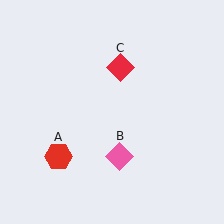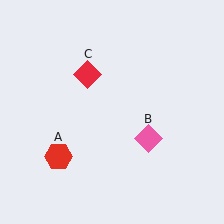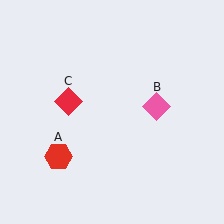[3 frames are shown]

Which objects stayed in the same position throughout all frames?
Red hexagon (object A) remained stationary.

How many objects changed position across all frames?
2 objects changed position: pink diamond (object B), red diamond (object C).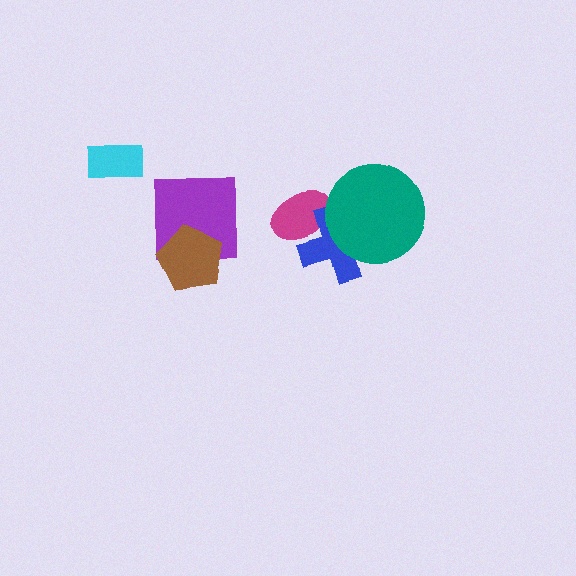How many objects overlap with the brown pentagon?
1 object overlaps with the brown pentagon.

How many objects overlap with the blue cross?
2 objects overlap with the blue cross.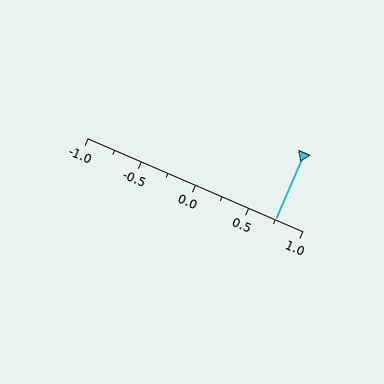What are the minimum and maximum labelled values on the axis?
The axis runs from -1.0 to 1.0.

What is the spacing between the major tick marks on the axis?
The major ticks are spaced 0.5 apart.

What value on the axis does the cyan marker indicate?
The marker indicates approximately 0.75.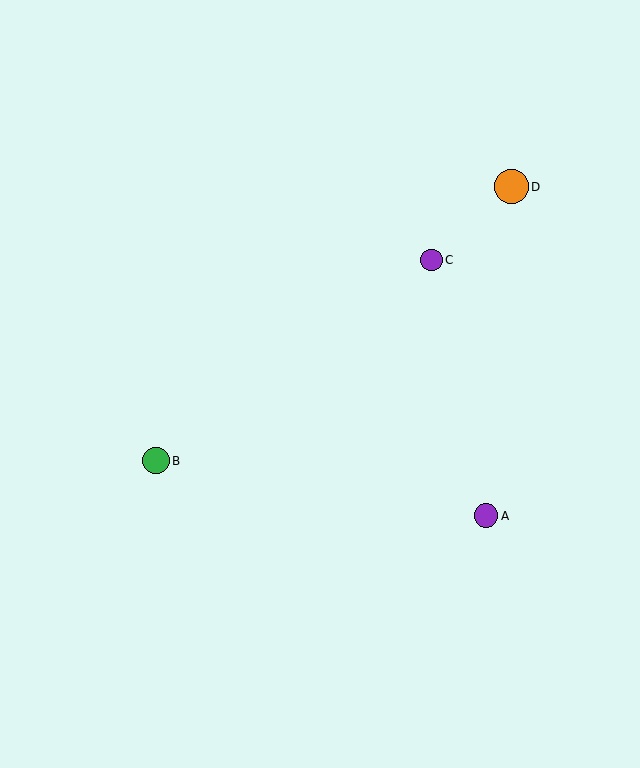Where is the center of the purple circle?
The center of the purple circle is at (432, 260).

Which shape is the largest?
The orange circle (labeled D) is the largest.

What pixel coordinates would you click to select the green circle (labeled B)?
Click at (156, 461) to select the green circle B.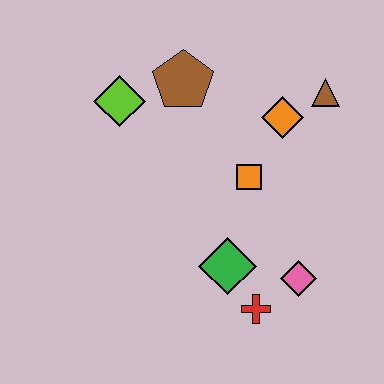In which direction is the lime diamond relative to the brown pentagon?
The lime diamond is to the left of the brown pentagon.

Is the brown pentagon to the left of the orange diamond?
Yes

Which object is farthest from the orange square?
The lime diamond is farthest from the orange square.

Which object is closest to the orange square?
The orange diamond is closest to the orange square.